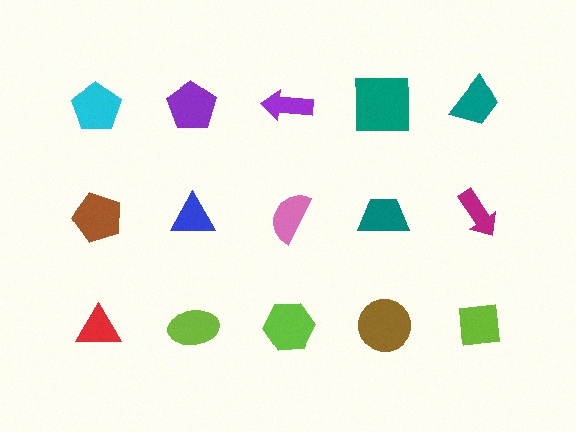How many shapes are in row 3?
5 shapes.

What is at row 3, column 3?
A lime hexagon.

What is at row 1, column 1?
A cyan pentagon.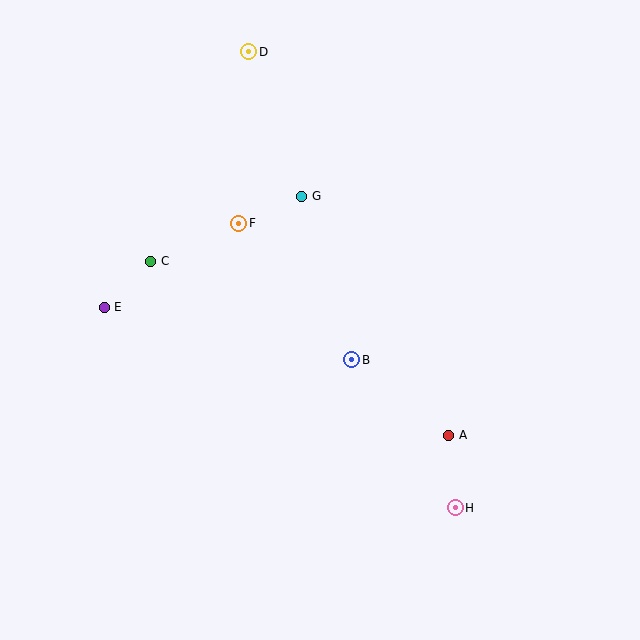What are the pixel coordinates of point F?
Point F is at (239, 223).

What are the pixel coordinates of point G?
Point G is at (302, 196).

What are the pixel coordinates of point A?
Point A is at (449, 435).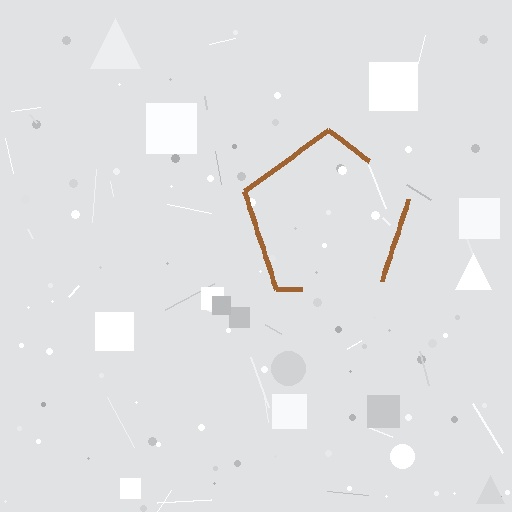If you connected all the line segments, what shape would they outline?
They would outline a pentagon.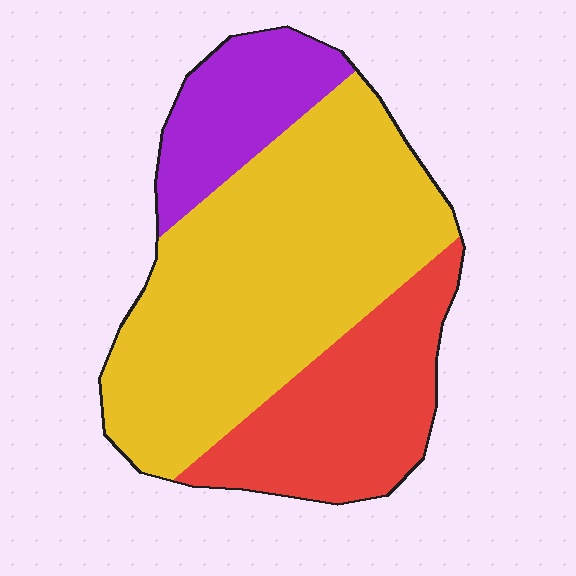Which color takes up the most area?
Yellow, at roughly 55%.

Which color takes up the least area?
Purple, at roughly 15%.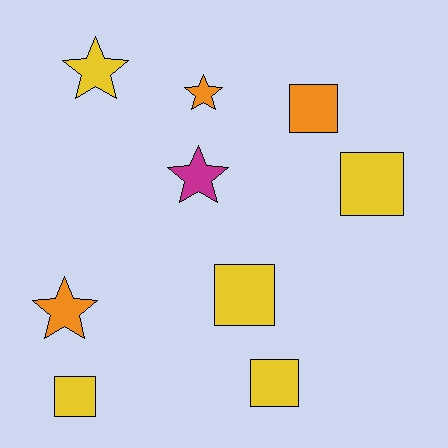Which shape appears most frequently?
Square, with 5 objects.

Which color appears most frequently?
Yellow, with 5 objects.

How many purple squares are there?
There are no purple squares.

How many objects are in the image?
There are 9 objects.